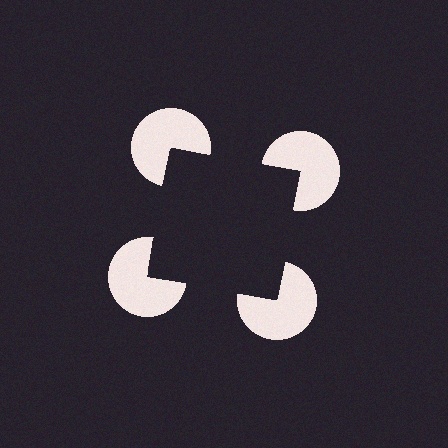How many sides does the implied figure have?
4 sides.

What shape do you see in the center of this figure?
An illusory square — its edges are inferred from the aligned wedge cuts in the pac-man discs, not physically drawn.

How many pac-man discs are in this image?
There are 4 — one at each vertex of the illusory square.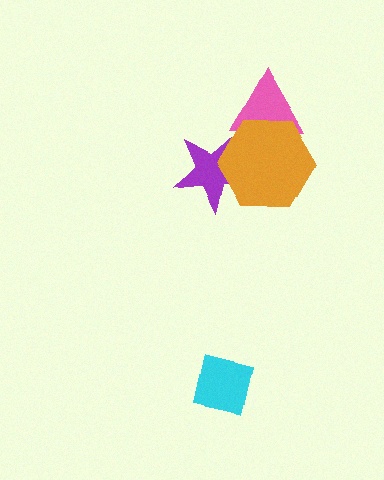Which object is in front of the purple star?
The orange hexagon is in front of the purple star.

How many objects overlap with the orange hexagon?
2 objects overlap with the orange hexagon.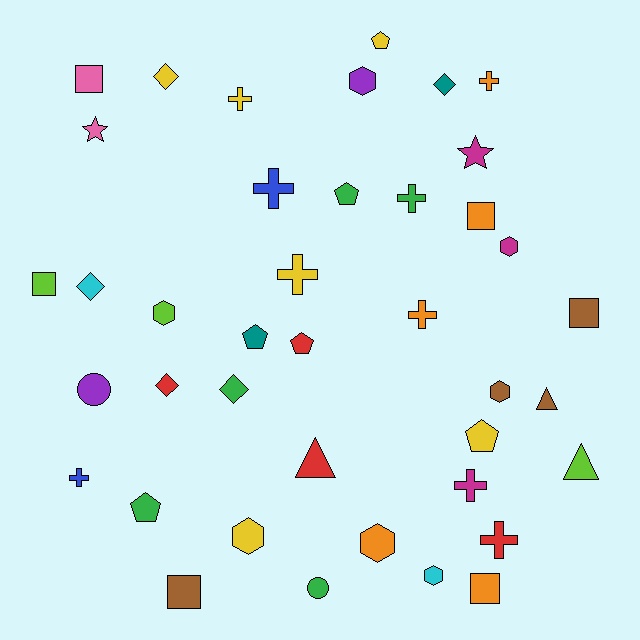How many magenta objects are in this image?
There are 3 magenta objects.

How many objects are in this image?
There are 40 objects.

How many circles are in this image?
There are 2 circles.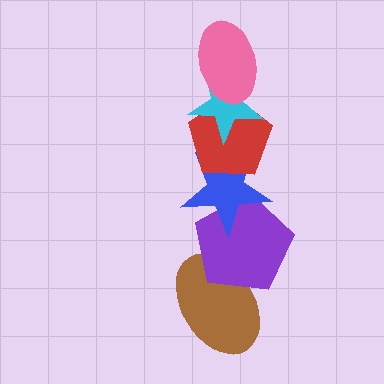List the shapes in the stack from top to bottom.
From top to bottom: the pink ellipse, the cyan star, the red pentagon, the blue star, the purple pentagon, the brown ellipse.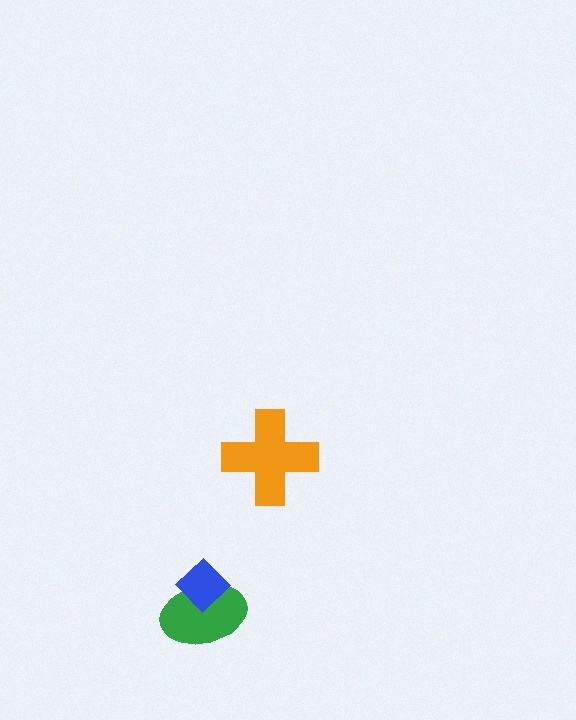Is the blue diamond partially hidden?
No, no other shape covers it.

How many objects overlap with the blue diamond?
1 object overlaps with the blue diamond.